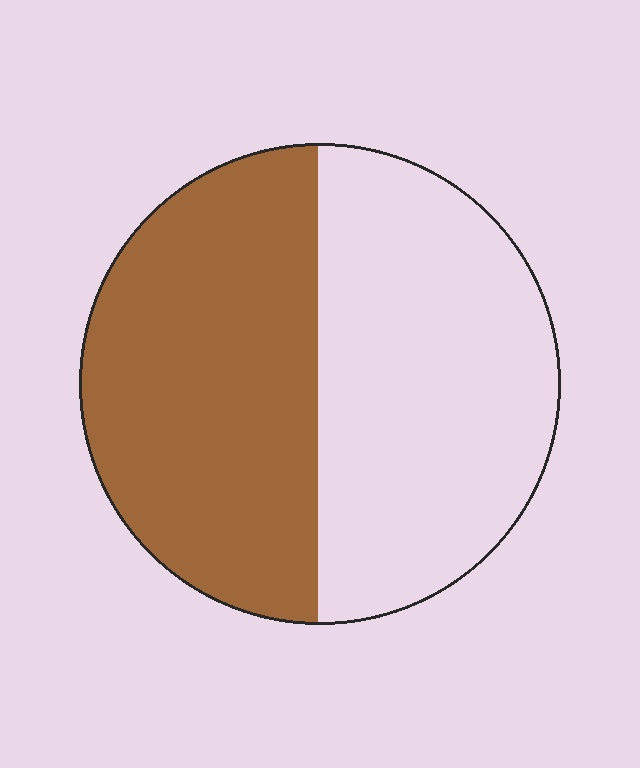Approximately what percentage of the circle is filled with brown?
Approximately 50%.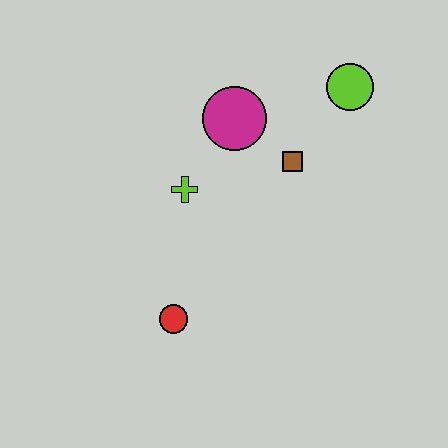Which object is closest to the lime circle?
The brown square is closest to the lime circle.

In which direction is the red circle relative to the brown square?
The red circle is below the brown square.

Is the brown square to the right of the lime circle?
No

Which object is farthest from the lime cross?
The lime circle is farthest from the lime cross.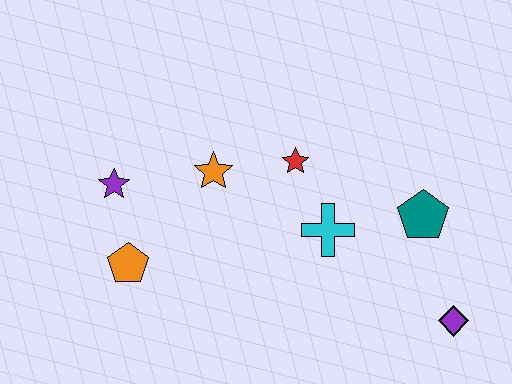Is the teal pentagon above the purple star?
No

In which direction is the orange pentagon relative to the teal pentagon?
The orange pentagon is to the left of the teal pentagon.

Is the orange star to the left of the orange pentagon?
No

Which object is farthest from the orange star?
The purple diamond is farthest from the orange star.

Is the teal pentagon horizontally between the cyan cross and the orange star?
No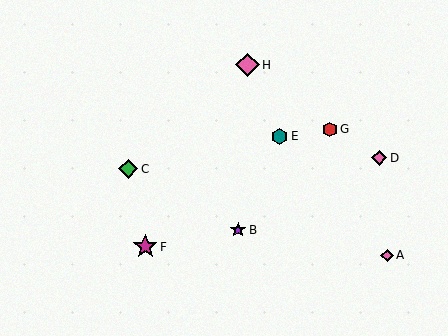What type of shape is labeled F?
Shape F is a magenta star.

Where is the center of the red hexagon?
The center of the red hexagon is at (330, 129).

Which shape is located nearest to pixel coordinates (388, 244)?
The pink diamond (labeled A) at (387, 255) is nearest to that location.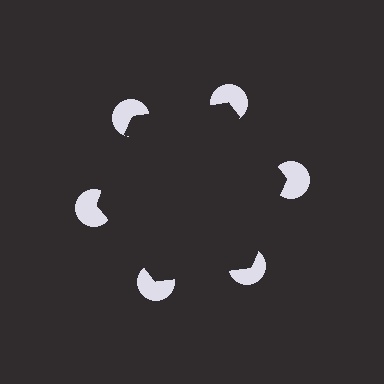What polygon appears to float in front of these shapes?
An illusory hexagon — its edges are inferred from the aligned wedge cuts in the pac-man discs, not physically drawn.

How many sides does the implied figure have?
6 sides.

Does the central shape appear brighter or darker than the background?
It typically appears slightly darker than the background, even though no actual brightness change is drawn.